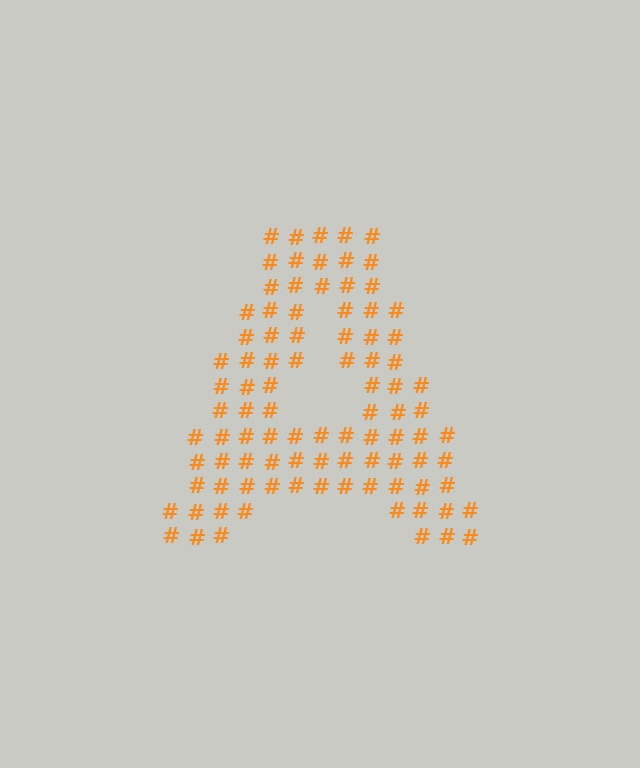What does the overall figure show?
The overall figure shows the letter A.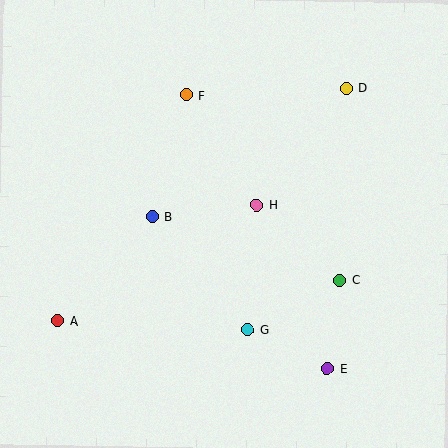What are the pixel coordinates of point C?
Point C is at (340, 280).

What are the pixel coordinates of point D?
Point D is at (347, 88).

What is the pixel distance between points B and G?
The distance between B and G is 148 pixels.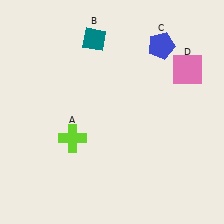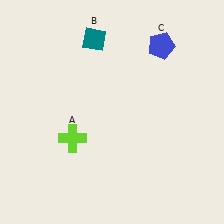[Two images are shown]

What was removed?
The pink square (D) was removed in Image 2.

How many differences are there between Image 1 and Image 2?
There is 1 difference between the two images.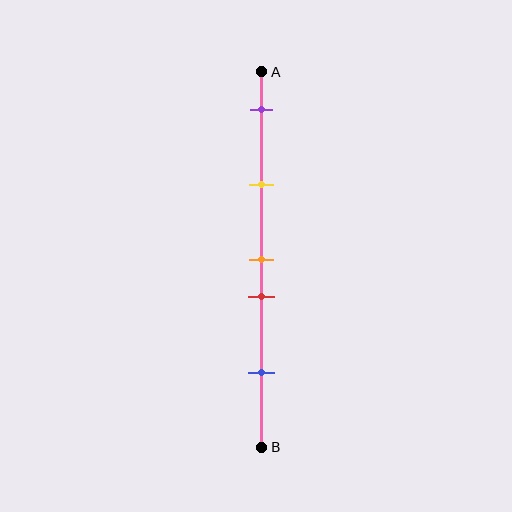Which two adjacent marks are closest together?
The orange and red marks are the closest adjacent pair.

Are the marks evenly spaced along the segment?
No, the marks are not evenly spaced.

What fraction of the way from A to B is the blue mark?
The blue mark is approximately 80% (0.8) of the way from A to B.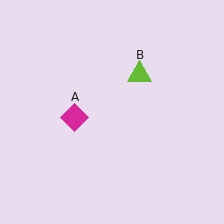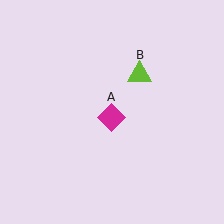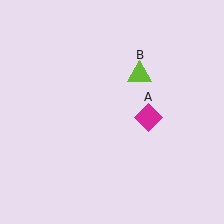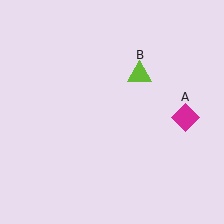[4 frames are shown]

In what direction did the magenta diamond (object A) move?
The magenta diamond (object A) moved right.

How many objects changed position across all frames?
1 object changed position: magenta diamond (object A).